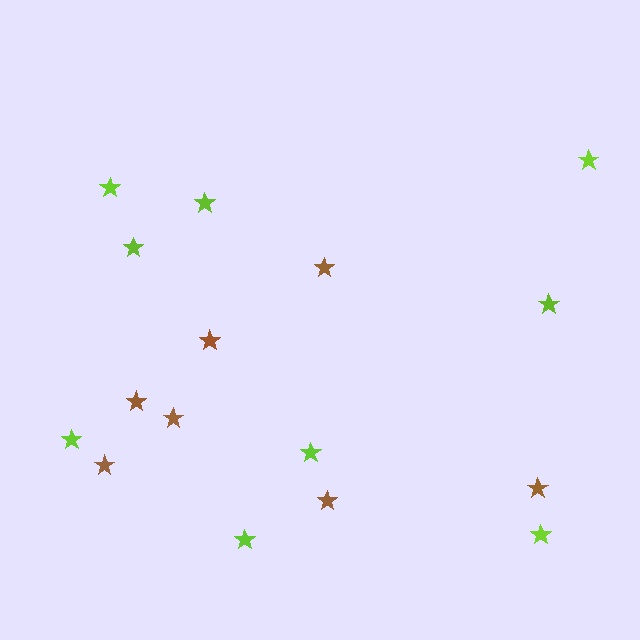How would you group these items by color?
There are 2 groups: one group of brown stars (7) and one group of lime stars (9).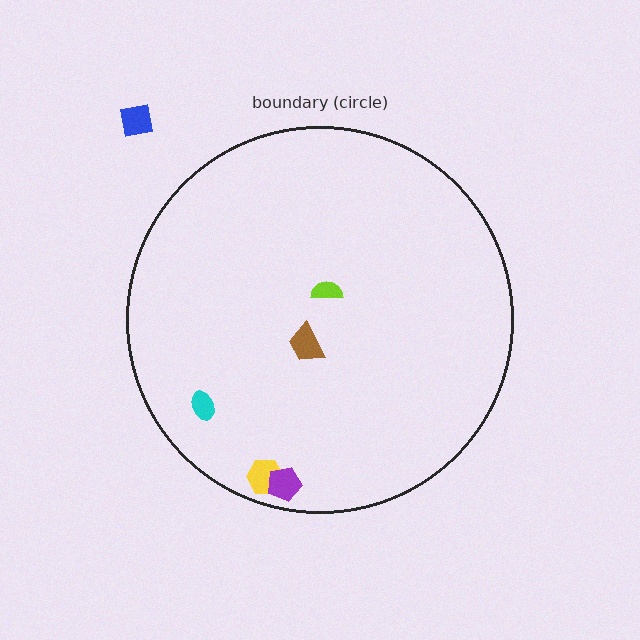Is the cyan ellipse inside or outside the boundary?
Inside.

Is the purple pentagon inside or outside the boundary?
Inside.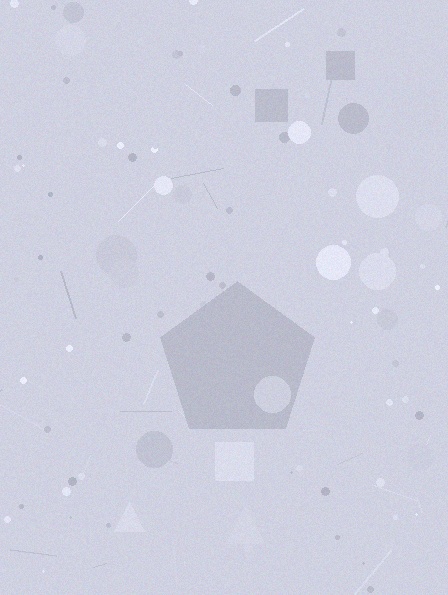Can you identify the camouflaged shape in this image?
The camouflaged shape is a pentagon.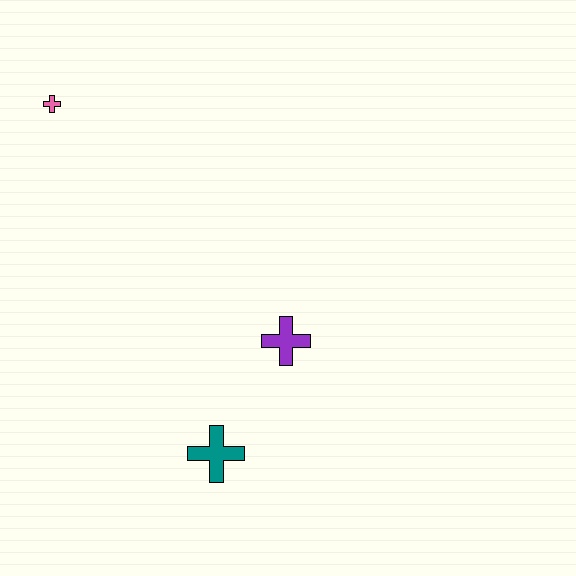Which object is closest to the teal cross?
The purple cross is closest to the teal cross.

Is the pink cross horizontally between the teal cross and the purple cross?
No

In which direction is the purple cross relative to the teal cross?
The purple cross is above the teal cross.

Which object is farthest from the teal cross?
The pink cross is farthest from the teal cross.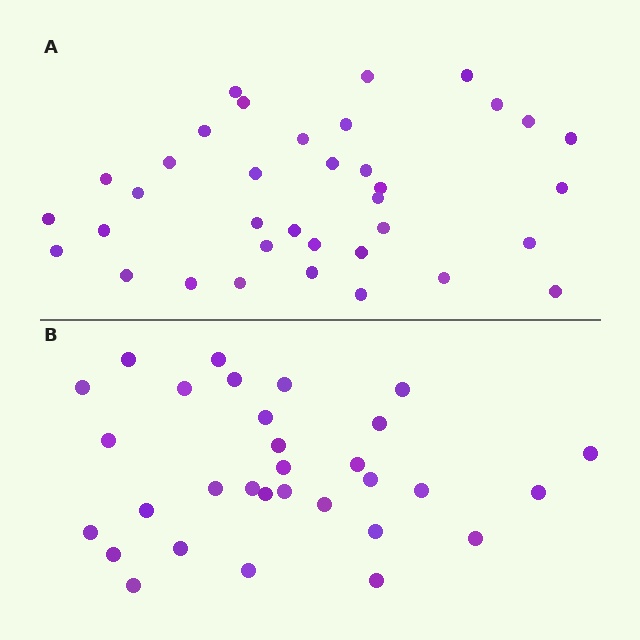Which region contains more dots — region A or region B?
Region A (the top region) has more dots.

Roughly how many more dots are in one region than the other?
Region A has about 5 more dots than region B.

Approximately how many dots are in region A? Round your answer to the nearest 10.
About 40 dots. (The exact count is 36, which rounds to 40.)